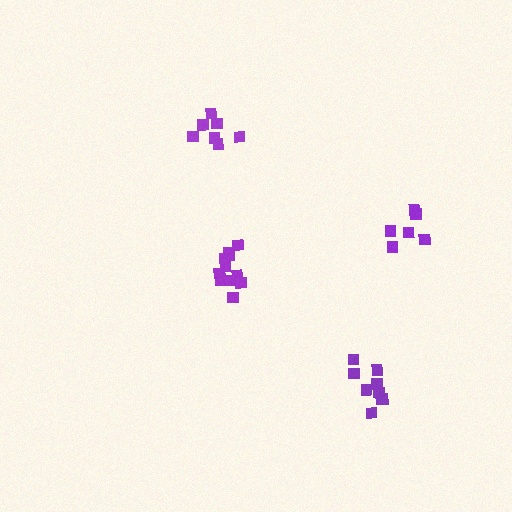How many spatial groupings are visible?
There are 4 spatial groupings.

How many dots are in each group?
Group 1: 11 dots, Group 2: 9 dots, Group 3: 6 dots, Group 4: 7 dots (33 total).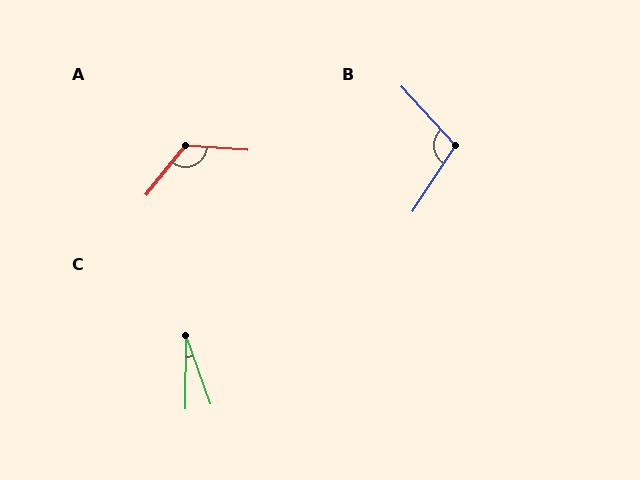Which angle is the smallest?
C, at approximately 20 degrees.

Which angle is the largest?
A, at approximately 125 degrees.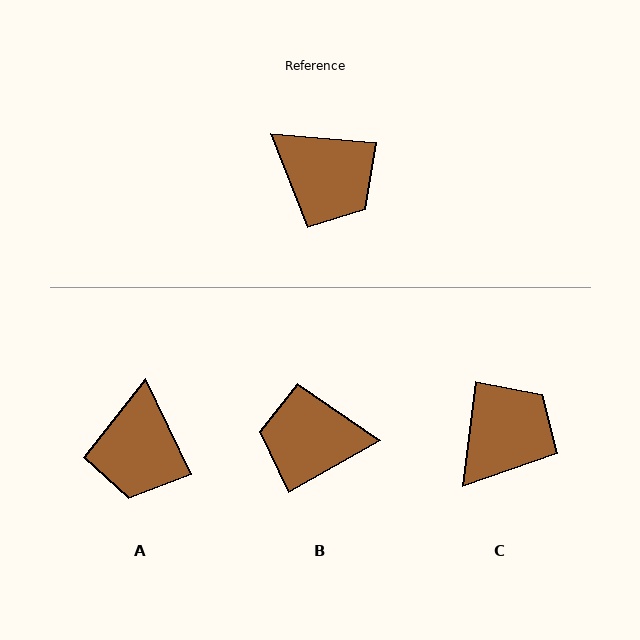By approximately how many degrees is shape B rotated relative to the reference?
Approximately 146 degrees clockwise.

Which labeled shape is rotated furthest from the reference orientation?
B, about 146 degrees away.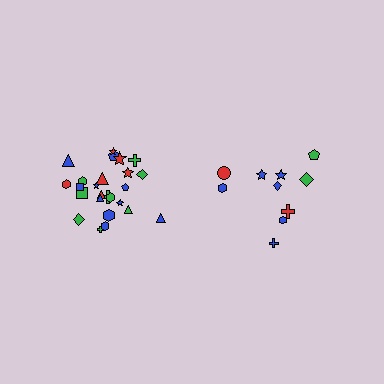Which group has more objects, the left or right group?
The left group.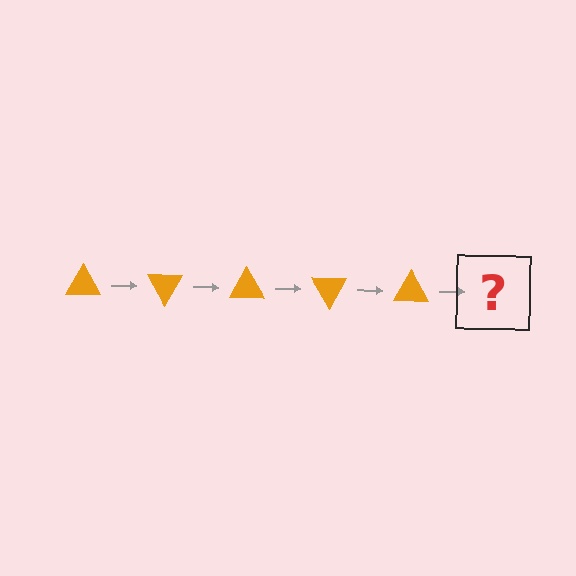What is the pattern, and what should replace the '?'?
The pattern is that the triangle rotates 60 degrees each step. The '?' should be an orange triangle rotated 300 degrees.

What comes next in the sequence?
The next element should be an orange triangle rotated 300 degrees.